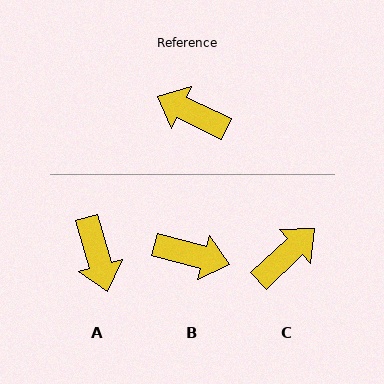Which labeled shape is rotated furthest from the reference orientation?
B, about 169 degrees away.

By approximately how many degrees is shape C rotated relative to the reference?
Approximately 111 degrees clockwise.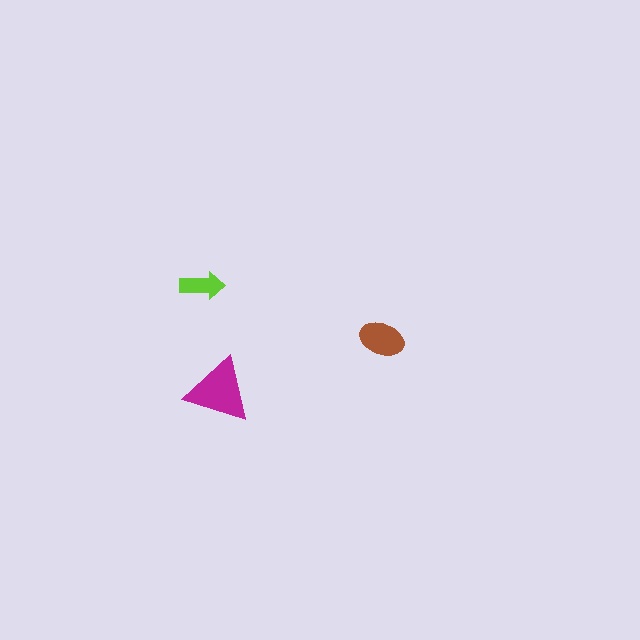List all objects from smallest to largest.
The lime arrow, the brown ellipse, the magenta triangle.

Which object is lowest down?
The magenta triangle is bottommost.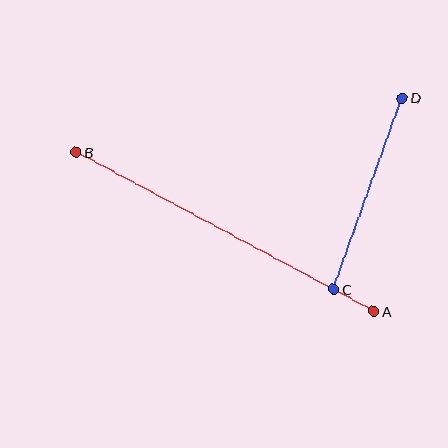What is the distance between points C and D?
The distance is approximately 203 pixels.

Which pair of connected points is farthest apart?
Points A and B are farthest apart.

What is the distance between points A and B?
The distance is approximately 337 pixels.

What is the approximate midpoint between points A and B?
The midpoint is at approximately (225, 232) pixels.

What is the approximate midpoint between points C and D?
The midpoint is at approximately (368, 194) pixels.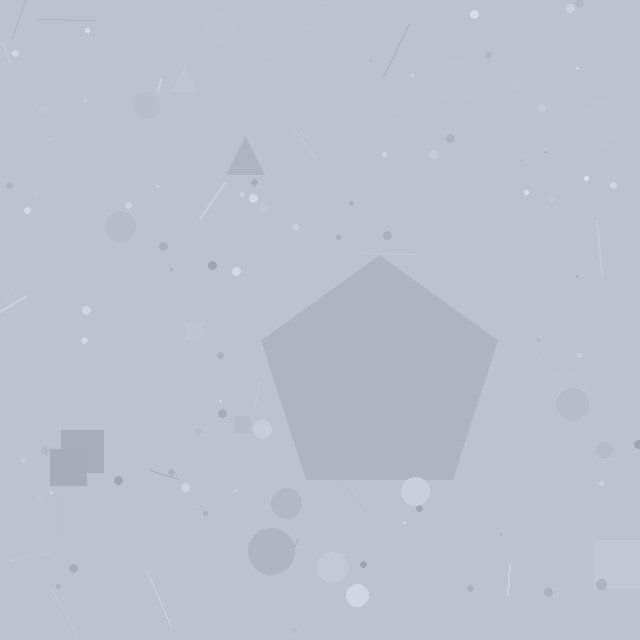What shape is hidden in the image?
A pentagon is hidden in the image.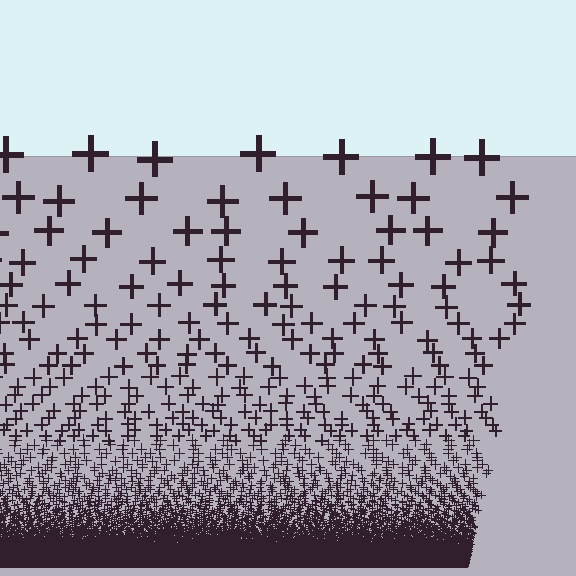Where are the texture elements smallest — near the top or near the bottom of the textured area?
Near the bottom.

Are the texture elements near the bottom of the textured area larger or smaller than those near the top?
Smaller. The gradient is inverted — elements near the bottom are smaller and denser.